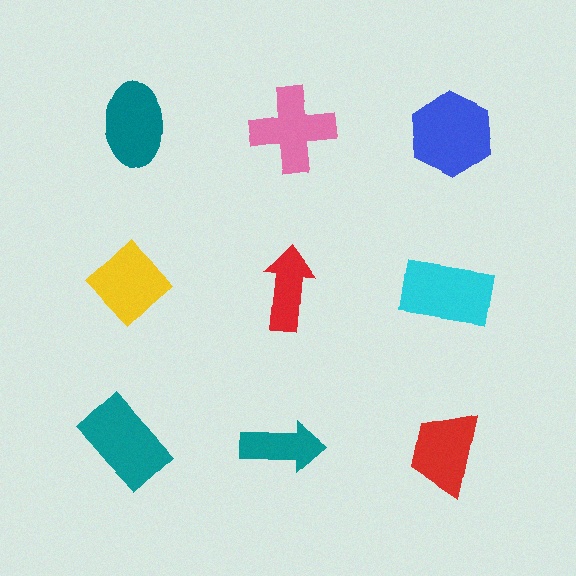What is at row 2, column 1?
A yellow diamond.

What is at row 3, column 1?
A teal rectangle.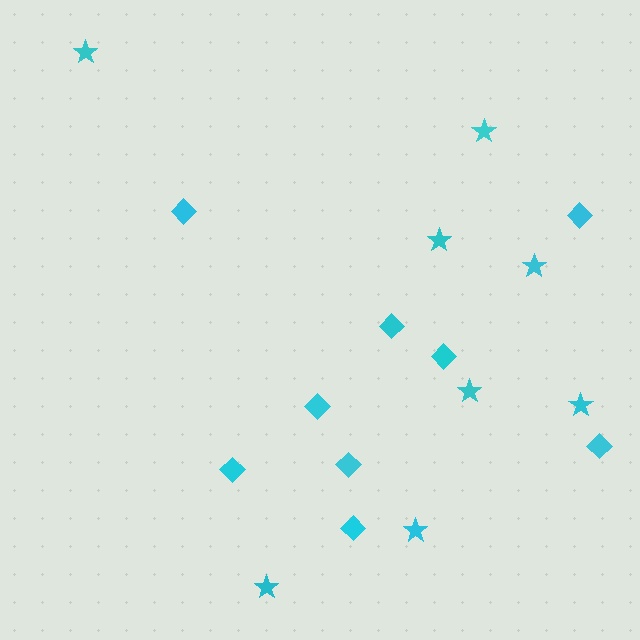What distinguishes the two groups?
There are 2 groups: one group of stars (8) and one group of diamonds (9).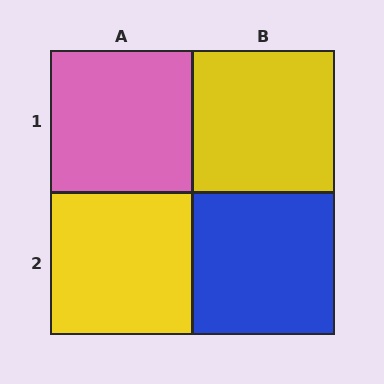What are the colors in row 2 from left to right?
Yellow, blue.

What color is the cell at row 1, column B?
Yellow.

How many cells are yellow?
2 cells are yellow.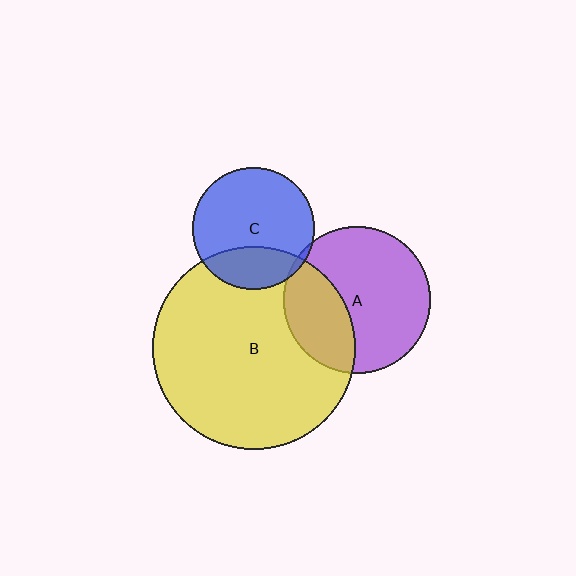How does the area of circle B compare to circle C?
Approximately 2.8 times.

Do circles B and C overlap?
Yes.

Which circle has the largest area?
Circle B (yellow).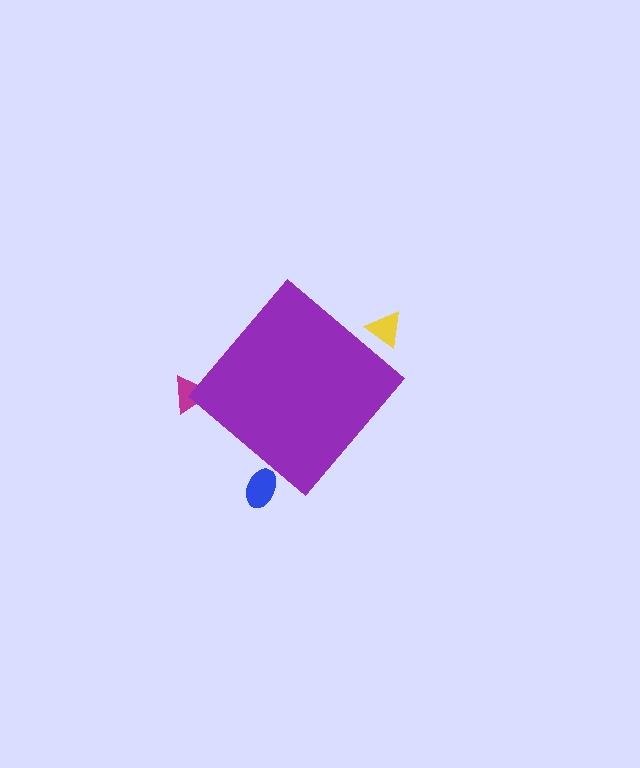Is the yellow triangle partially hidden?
Yes, the yellow triangle is partially hidden behind the purple diamond.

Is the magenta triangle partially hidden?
Yes, the magenta triangle is partially hidden behind the purple diamond.